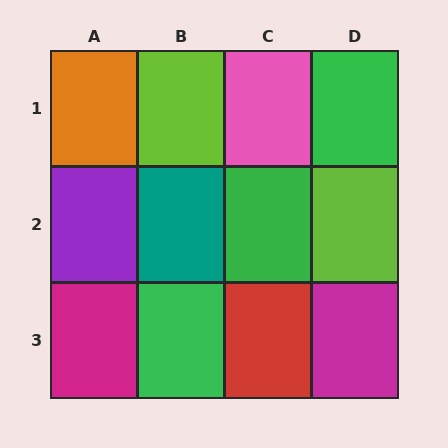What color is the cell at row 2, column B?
Teal.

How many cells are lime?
2 cells are lime.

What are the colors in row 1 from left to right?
Orange, lime, pink, green.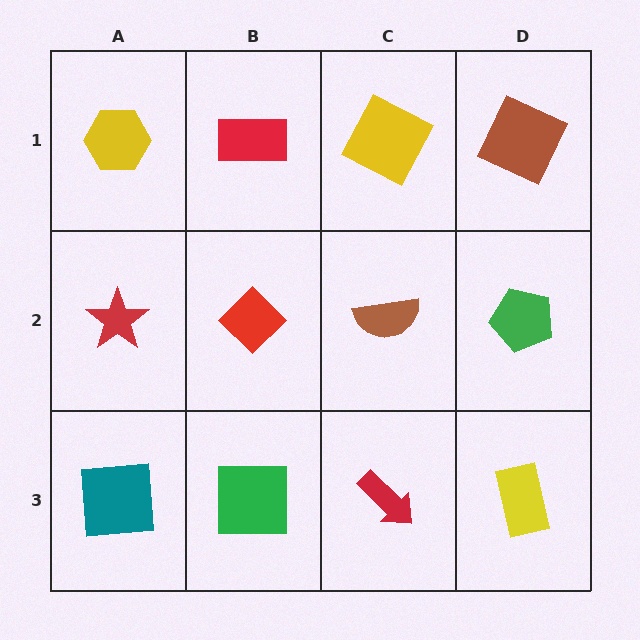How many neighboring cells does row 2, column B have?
4.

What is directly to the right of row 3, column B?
A red arrow.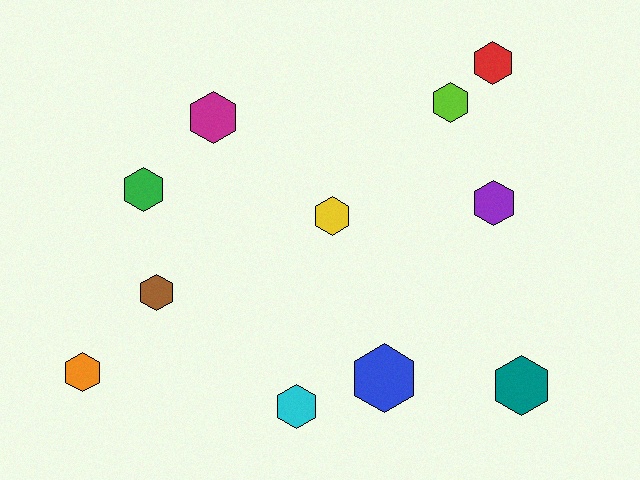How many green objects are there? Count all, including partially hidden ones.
There is 1 green object.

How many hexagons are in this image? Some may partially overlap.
There are 11 hexagons.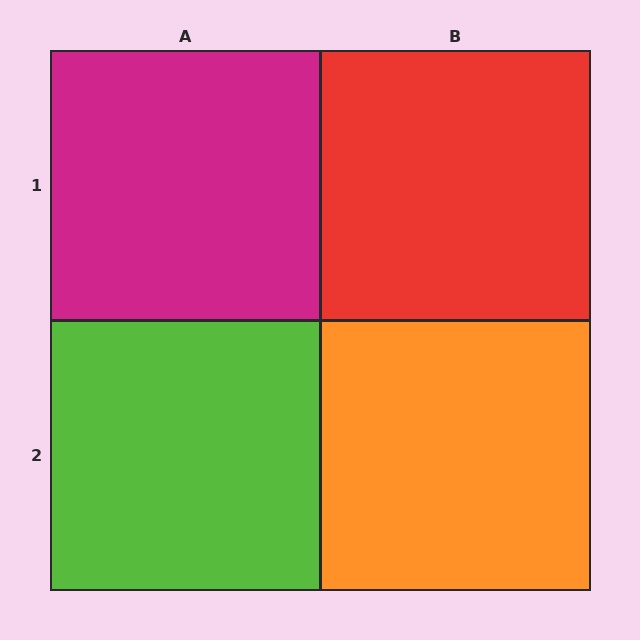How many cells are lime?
1 cell is lime.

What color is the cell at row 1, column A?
Magenta.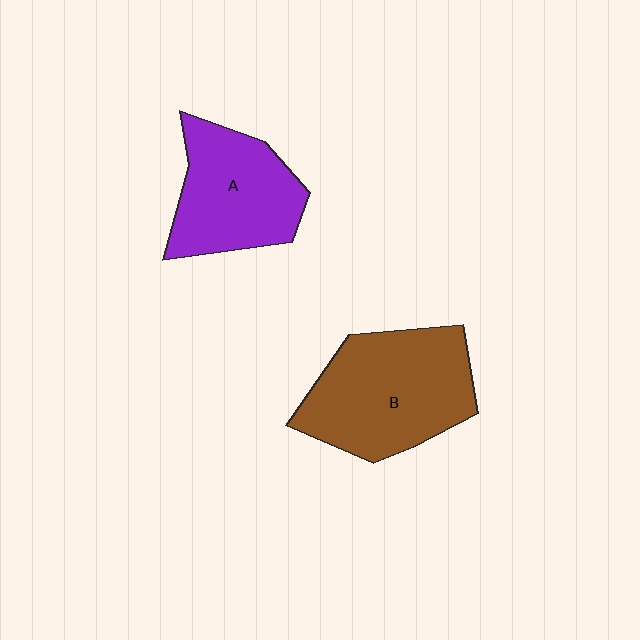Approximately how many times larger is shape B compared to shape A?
Approximately 1.3 times.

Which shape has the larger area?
Shape B (brown).